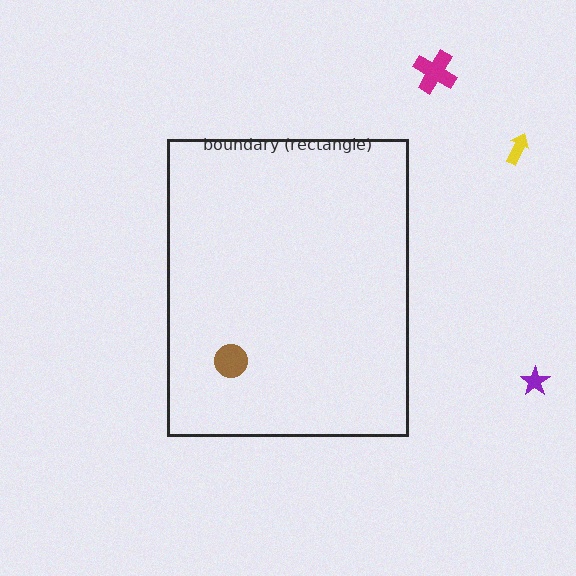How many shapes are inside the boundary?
1 inside, 3 outside.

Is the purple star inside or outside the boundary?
Outside.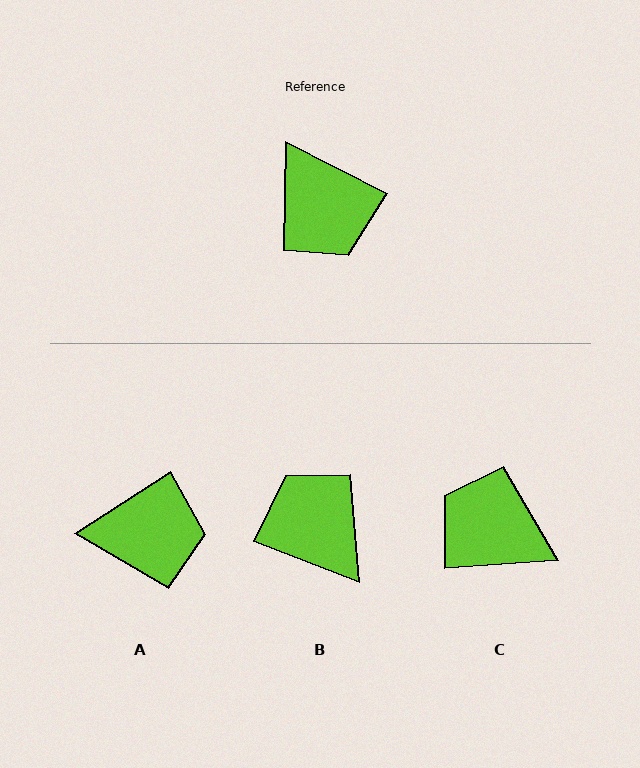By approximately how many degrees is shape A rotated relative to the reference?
Approximately 60 degrees counter-clockwise.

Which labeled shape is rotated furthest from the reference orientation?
B, about 174 degrees away.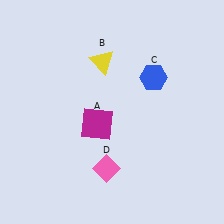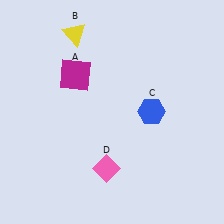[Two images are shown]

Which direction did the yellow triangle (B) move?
The yellow triangle (B) moved left.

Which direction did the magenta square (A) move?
The magenta square (A) moved up.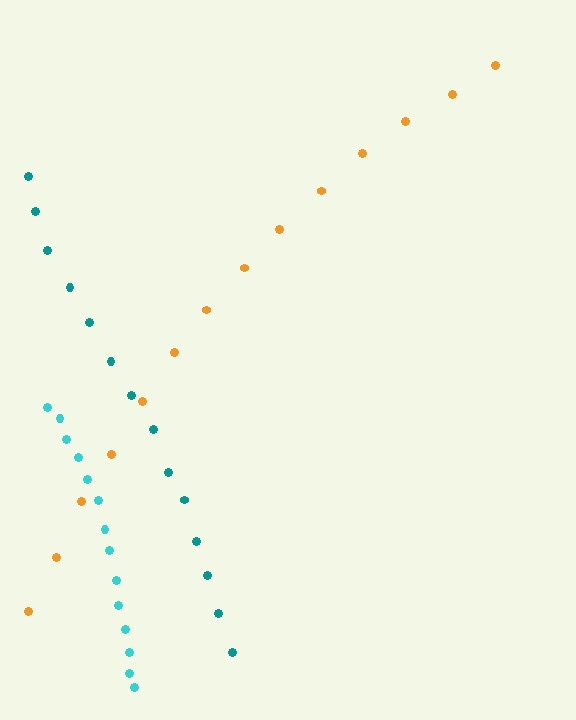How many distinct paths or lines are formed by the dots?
There are 3 distinct paths.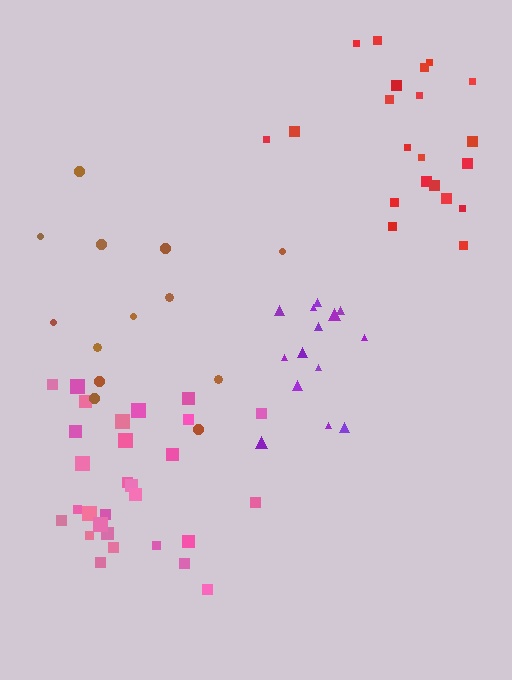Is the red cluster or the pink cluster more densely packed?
Pink.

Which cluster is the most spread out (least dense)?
Brown.